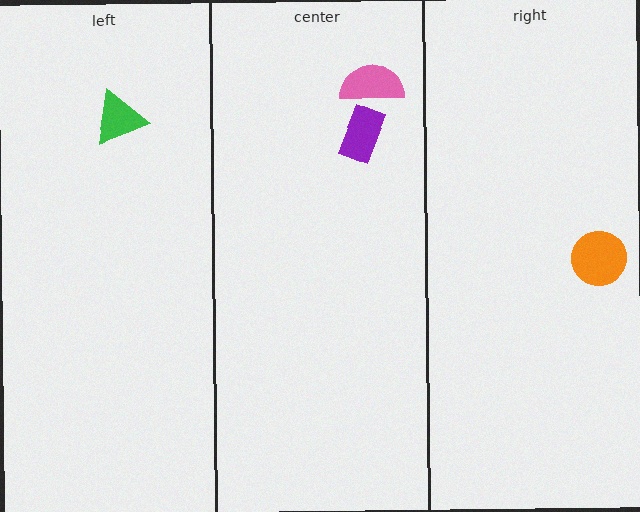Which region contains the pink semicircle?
The center region.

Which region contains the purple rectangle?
The center region.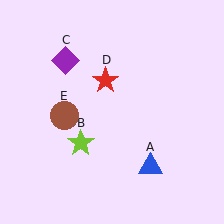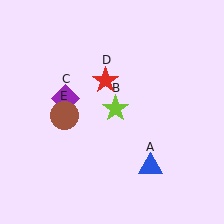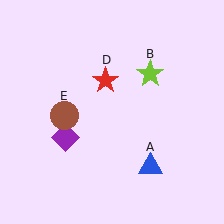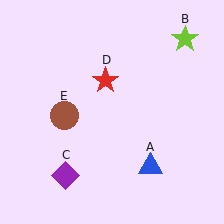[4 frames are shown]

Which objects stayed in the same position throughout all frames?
Blue triangle (object A) and red star (object D) and brown circle (object E) remained stationary.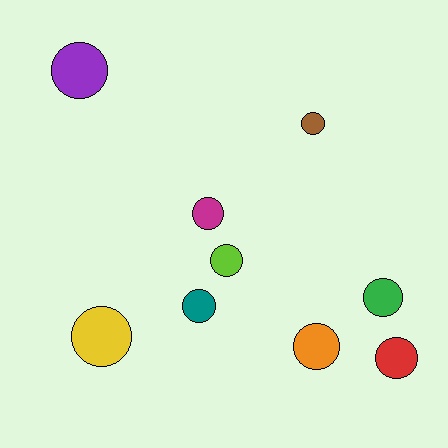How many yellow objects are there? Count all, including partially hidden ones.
There is 1 yellow object.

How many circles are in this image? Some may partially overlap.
There are 9 circles.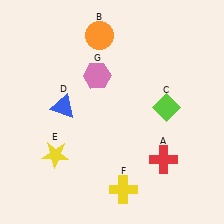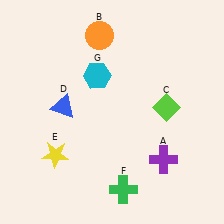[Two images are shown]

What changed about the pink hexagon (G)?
In Image 1, G is pink. In Image 2, it changed to cyan.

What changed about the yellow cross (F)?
In Image 1, F is yellow. In Image 2, it changed to green.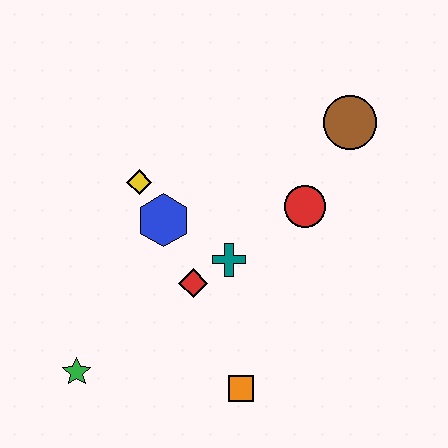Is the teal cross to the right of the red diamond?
Yes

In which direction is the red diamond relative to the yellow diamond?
The red diamond is below the yellow diamond.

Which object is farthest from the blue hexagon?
The brown circle is farthest from the blue hexagon.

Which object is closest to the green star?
The red diamond is closest to the green star.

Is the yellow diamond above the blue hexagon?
Yes